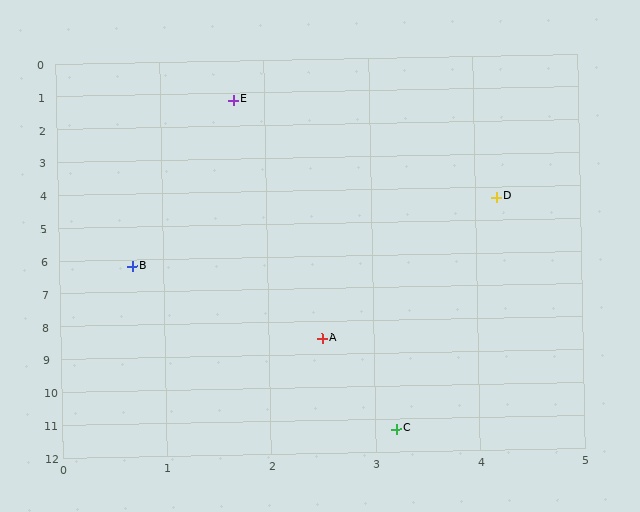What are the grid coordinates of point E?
Point E is at approximately (1.7, 1.2).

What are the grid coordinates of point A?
Point A is at approximately (2.5, 8.5).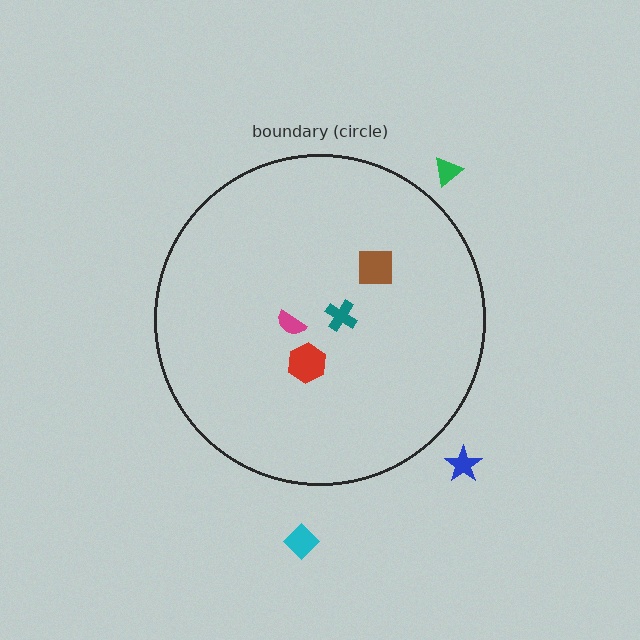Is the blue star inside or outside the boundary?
Outside.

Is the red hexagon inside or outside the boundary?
Inside.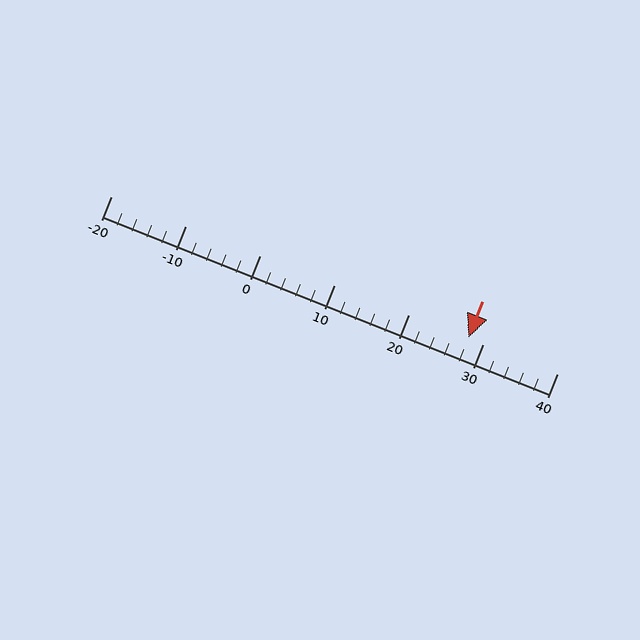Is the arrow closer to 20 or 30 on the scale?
The arrow is closer to 30.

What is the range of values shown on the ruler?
The ruler shows values from -20 to 40.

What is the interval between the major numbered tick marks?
The major tick marks are spaced 10 units apart.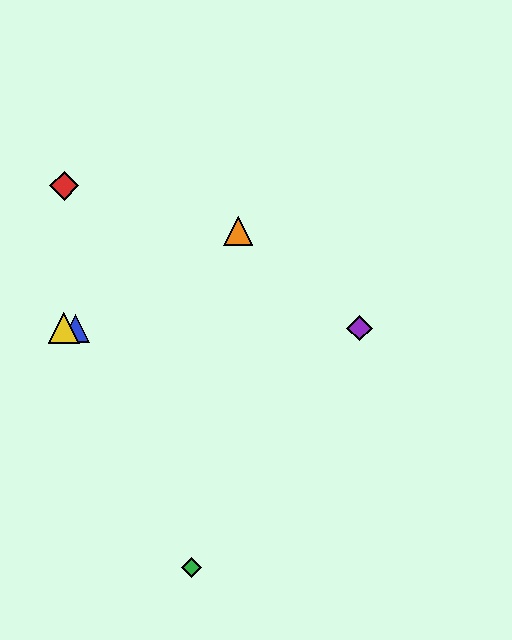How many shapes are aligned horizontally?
3 shapes (the blue triangle, the yellow triangle, the purple diamond) are aligned horizontally.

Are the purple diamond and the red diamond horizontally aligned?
No, the purple diamond is at y≈328 and the red diamond is at y≈186.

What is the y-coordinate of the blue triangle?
The blue triangle is at y≈328.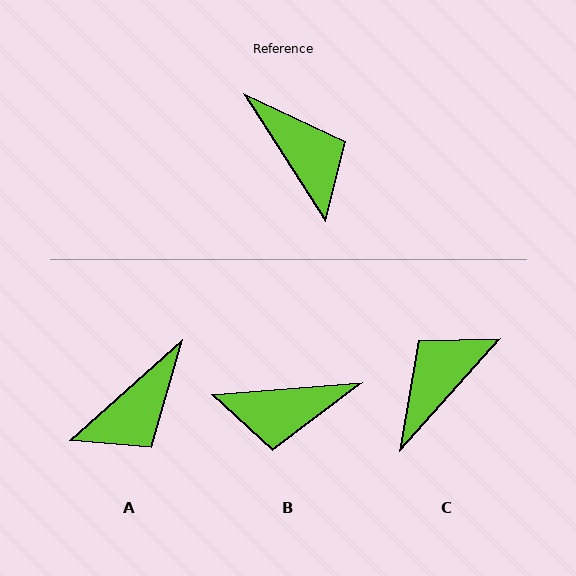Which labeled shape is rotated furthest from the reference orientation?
B, about 118 degrees away.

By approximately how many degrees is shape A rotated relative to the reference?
Approximately 81 degrees clockwise.